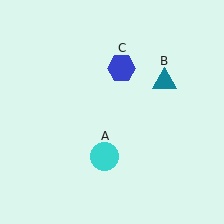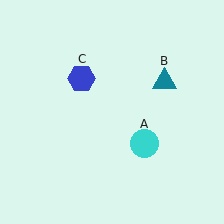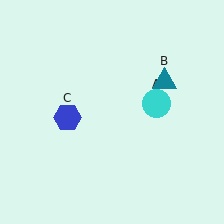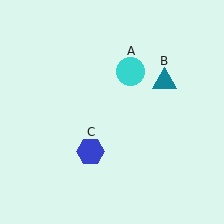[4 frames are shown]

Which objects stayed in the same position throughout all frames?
Teal triangle (object B) remained stationary.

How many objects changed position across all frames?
2 objects changed position: cyan circle (object A), blue hexagon (object C).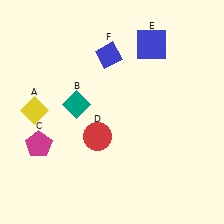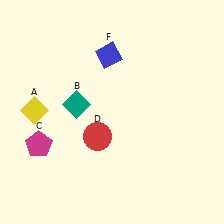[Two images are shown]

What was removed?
The blue square (E) was removed in Image 2.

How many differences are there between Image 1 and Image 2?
There is 1 difference between the two images.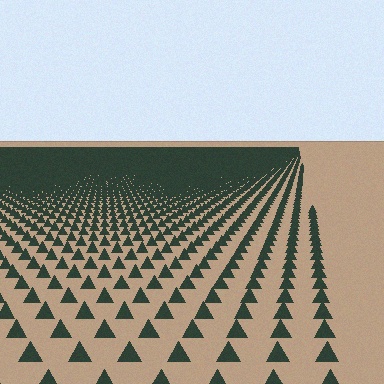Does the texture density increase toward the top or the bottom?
Density increases toward the top.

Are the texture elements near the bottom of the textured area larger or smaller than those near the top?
Larger. Near the bottom, elements are closer to the viewer and appear at a bigger on-screen size.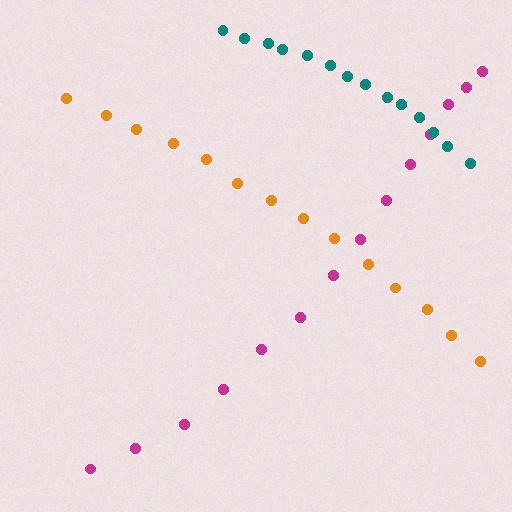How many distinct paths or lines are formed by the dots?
There are 3 distinct paths.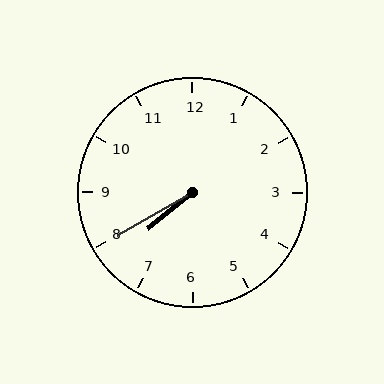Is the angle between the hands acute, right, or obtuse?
It is acute.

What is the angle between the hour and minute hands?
Approximately 10 degrees.